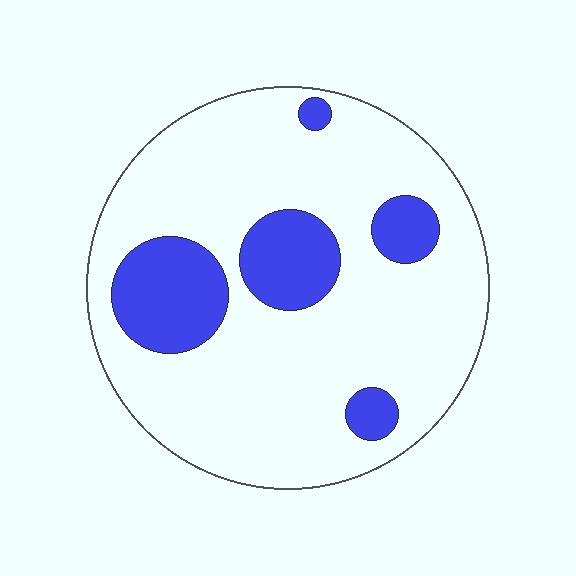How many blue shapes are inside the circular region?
5.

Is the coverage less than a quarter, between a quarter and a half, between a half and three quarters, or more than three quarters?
Less than a quarter.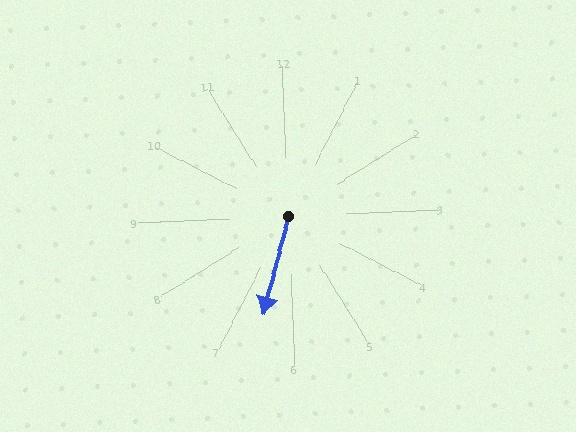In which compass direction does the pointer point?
South.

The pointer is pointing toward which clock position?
Roughly 7 o'clock.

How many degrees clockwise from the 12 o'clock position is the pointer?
Approximately 197 degrees.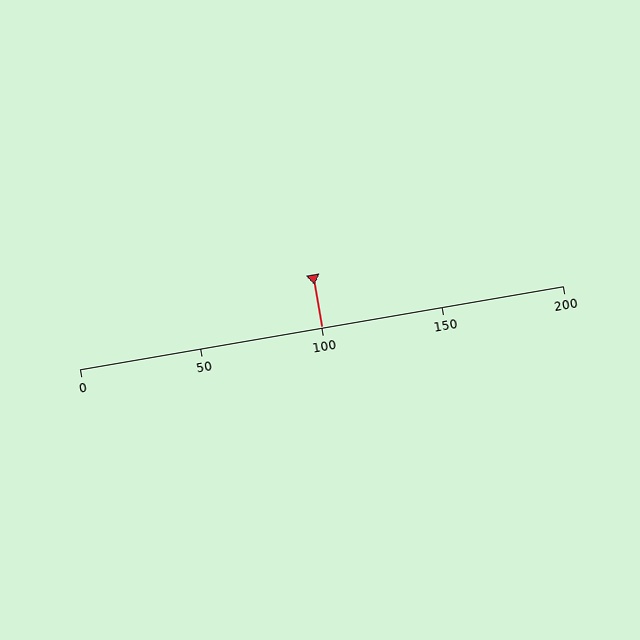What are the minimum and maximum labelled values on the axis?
The axis runs from 0 to 200.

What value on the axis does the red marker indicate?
The marker indicates approximately 100.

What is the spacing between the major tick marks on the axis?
The major ticks are spaced 50 apart.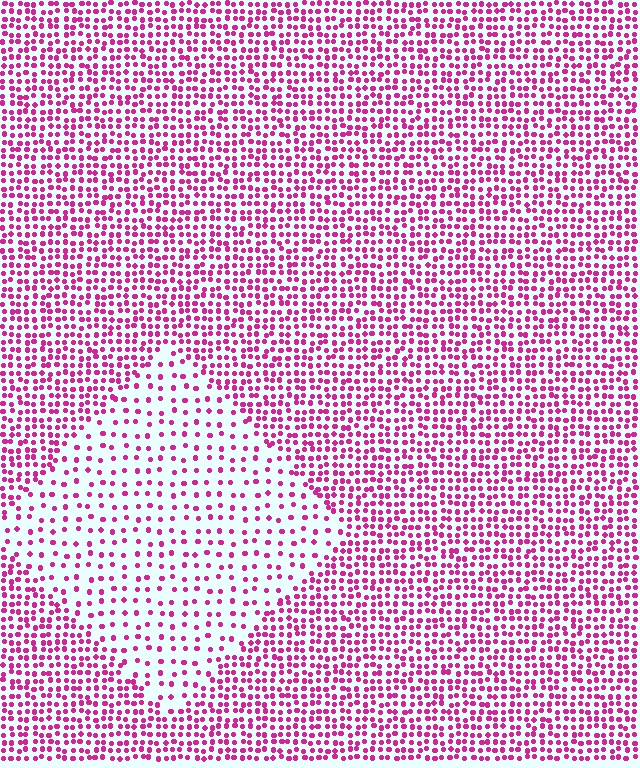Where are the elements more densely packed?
The elements are more densely packed outside the diamond boundary.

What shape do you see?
I see a diamond.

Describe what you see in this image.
The image contains small magenta elements arranged at two different densities. A diamond-shaped region is visible where the elements are less densely packed than the surrounding area.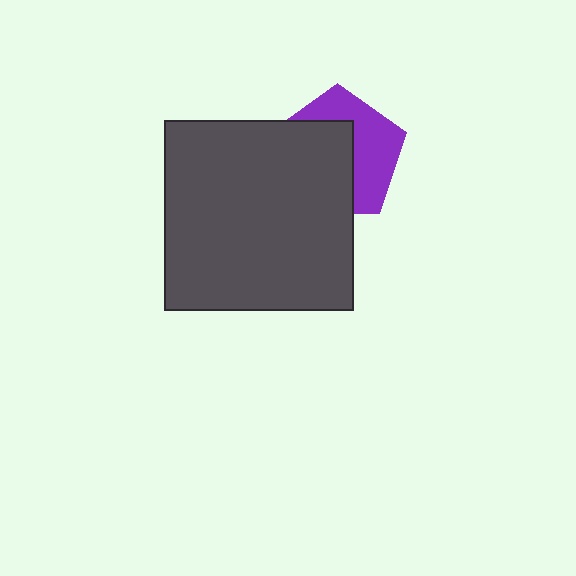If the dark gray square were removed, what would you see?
You would see the complete purple pentagon.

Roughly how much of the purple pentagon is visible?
About half of it is visible (roughly 45%).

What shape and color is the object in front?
The object in front is a dark gray square.